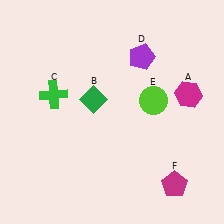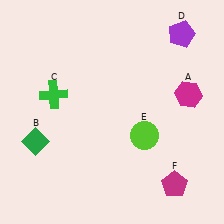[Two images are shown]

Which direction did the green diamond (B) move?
The green diamond (B) moved left.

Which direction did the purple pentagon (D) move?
The purple pentagon (D) moved right.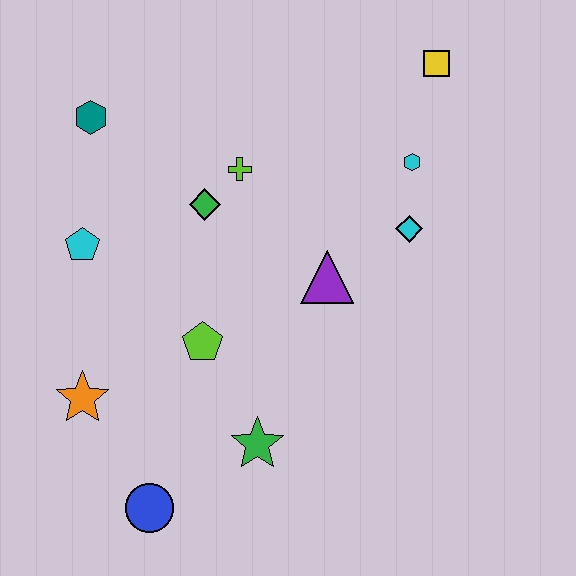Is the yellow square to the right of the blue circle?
Yes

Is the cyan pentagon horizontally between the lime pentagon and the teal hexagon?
No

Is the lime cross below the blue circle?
No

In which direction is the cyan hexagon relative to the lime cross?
The cyan hexagon is to the right of the lime cross.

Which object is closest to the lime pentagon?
The green star is closest to the lime pentagon.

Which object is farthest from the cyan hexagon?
The blue circle is farthest from the cyan hexagon.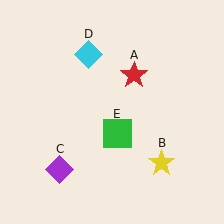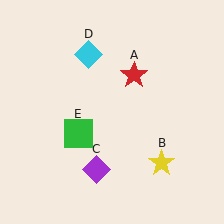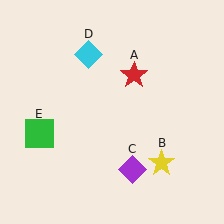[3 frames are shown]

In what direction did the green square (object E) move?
The green square (object E) moved left.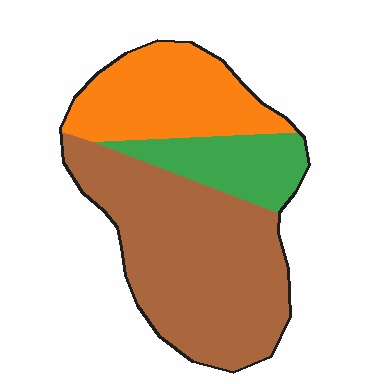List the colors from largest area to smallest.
From largest to smallest: brown, orange, green.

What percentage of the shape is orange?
Orange takes up about one quarter (1/4) of the shape.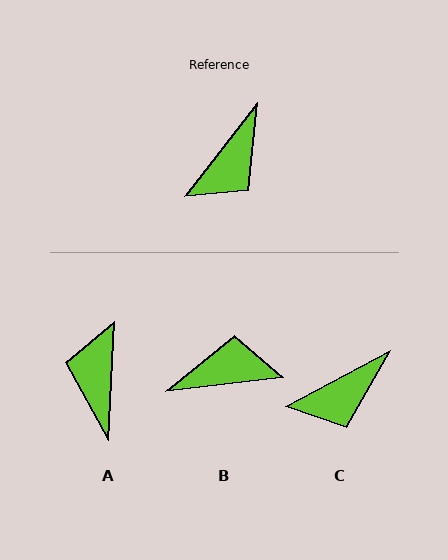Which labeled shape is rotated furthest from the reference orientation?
A, about 145 degrees away.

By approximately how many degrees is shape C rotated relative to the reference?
Approximately 24 degrees clockwise.